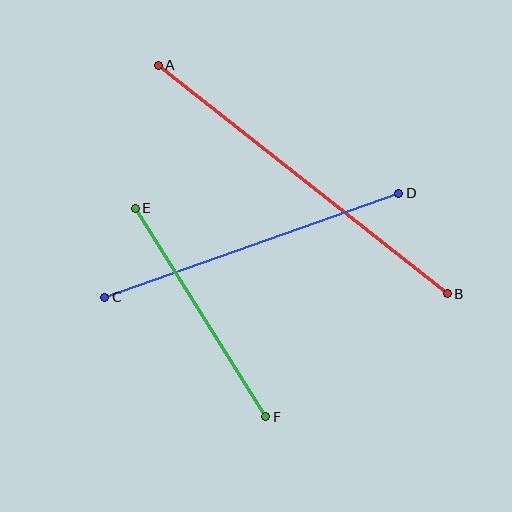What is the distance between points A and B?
The distance is approximately 368 pixels.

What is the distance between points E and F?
The distance is approximately 246 pixels.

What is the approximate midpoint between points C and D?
The midpoint is at approximately (252, 245) pixels.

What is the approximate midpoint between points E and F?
The midpoint is at approximately (200, 312) pixels.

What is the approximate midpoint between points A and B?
The midpoint is at approximately (303, 179) pixels.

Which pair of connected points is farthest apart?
Points A and B are farthest apart.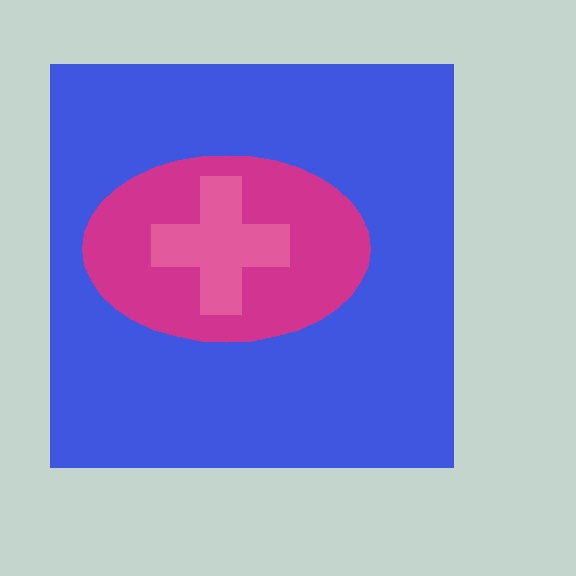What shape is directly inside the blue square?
The magenta ellipse.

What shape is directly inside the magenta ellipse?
The pink cross.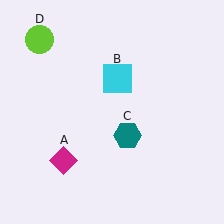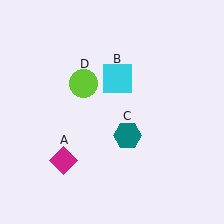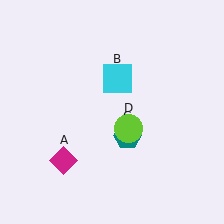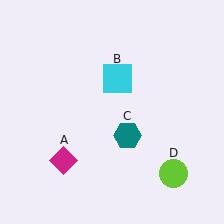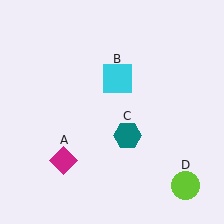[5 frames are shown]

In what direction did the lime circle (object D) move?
The lime circle (object D) moved down and to the right.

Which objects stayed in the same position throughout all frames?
Magenta diamond (object A) and cyan square (object B) and teal hexagon (object C) remained stationary.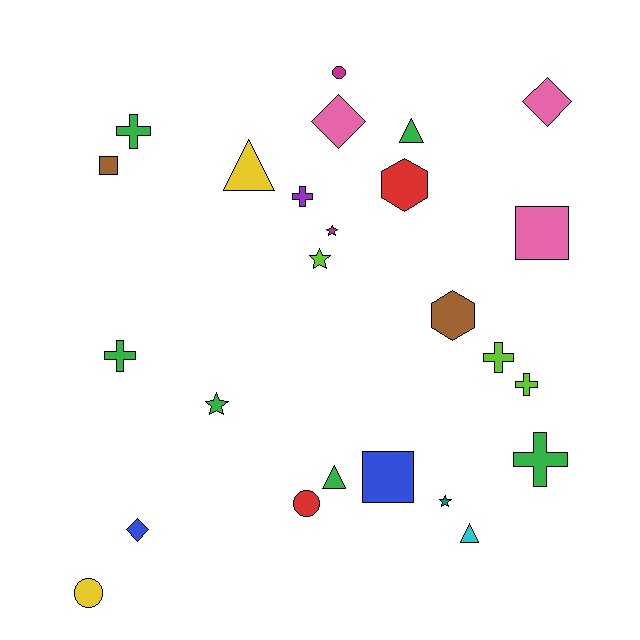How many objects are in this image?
There are 25 objects.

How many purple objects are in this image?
There is 1 purple object.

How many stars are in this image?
There are 4 stars.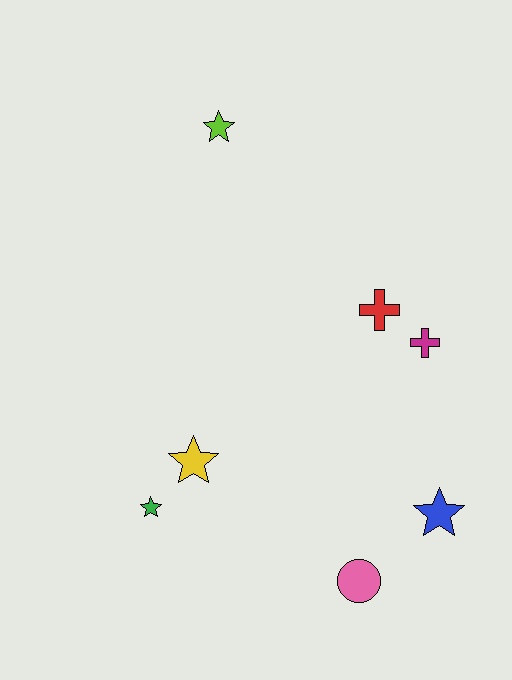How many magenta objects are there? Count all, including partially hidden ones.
There is 1 magenta object.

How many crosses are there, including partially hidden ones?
There are 2 crosses.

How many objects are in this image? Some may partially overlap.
There are 7 objects.